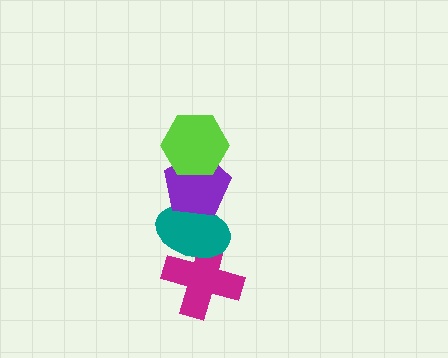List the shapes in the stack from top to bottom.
From top to bottom: the lime hexagon, the purple pentagon, the teal ellipse, the magenta cross.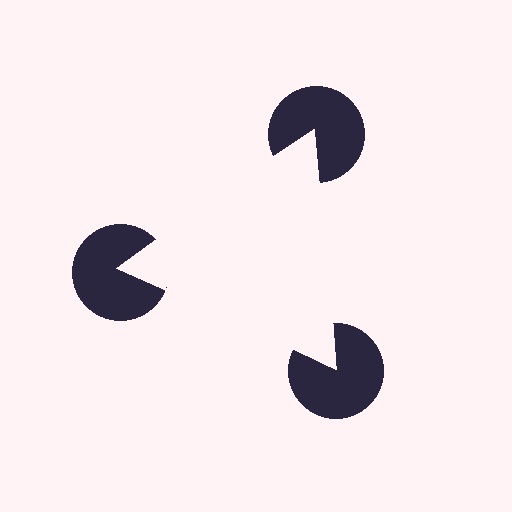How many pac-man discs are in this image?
There are 3 — one at each vertex of the illusory triangle.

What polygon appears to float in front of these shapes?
An illusory triangle — its edges are inferred from the aligned wedge cuts in the pac-man discs, not physically drawn.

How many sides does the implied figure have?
3 sides.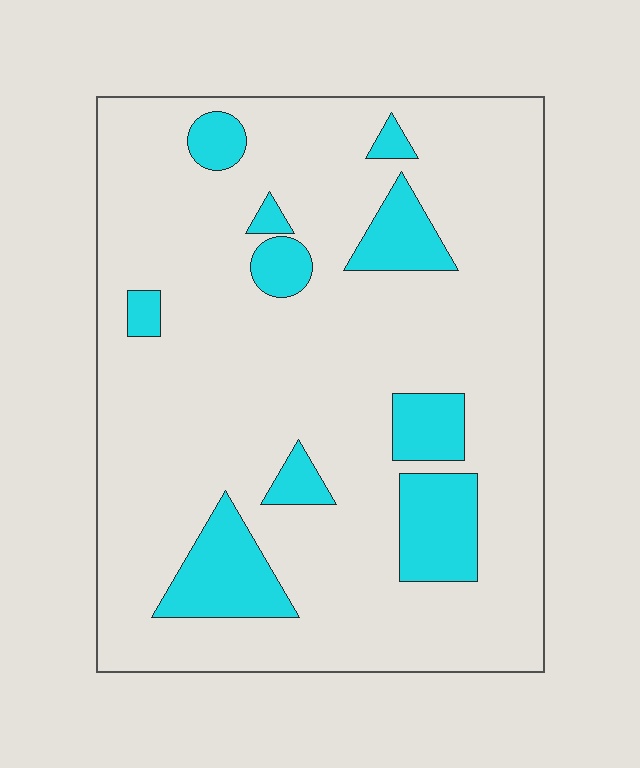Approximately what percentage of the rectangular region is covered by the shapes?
Approximately 15%.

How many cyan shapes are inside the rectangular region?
10.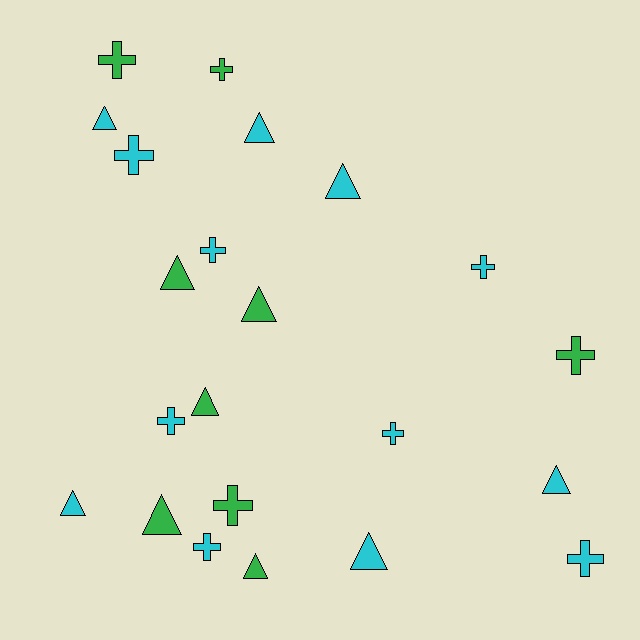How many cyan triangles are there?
There are 6 cyan triangles.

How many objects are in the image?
There are 22 objects.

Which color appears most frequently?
Cyan, with 13 objects.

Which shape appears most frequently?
Cross, with 11 objects.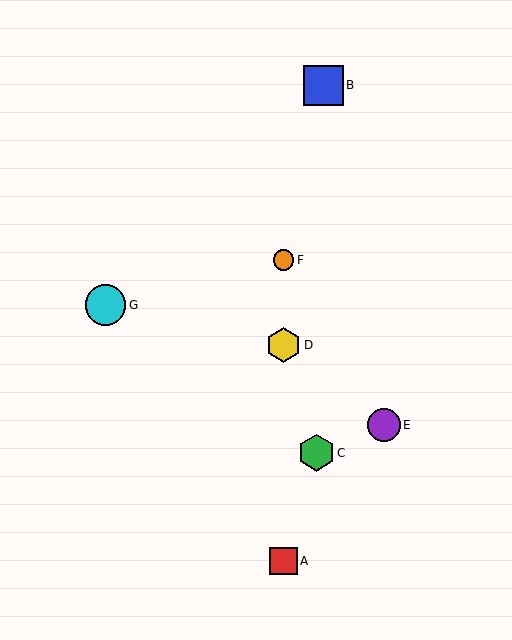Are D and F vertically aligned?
Yes, both are at x≈283.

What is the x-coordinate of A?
Object A is at x≈283.